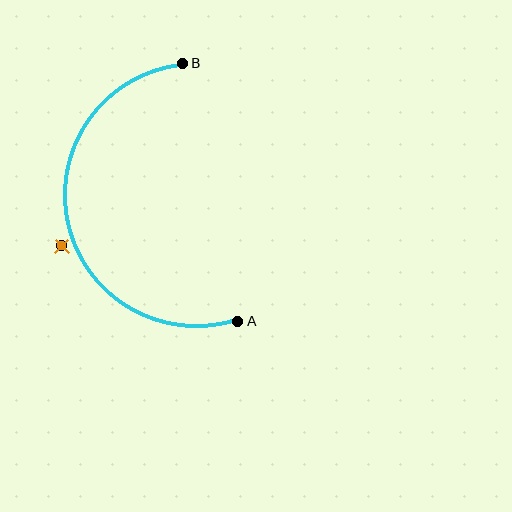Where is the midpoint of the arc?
The arc midpoint is the point on the curve farthest from the straight line joining A and B. It sits to the left of that line.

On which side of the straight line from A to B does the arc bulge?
The arc bulges to the left of the straight line connecting A and B.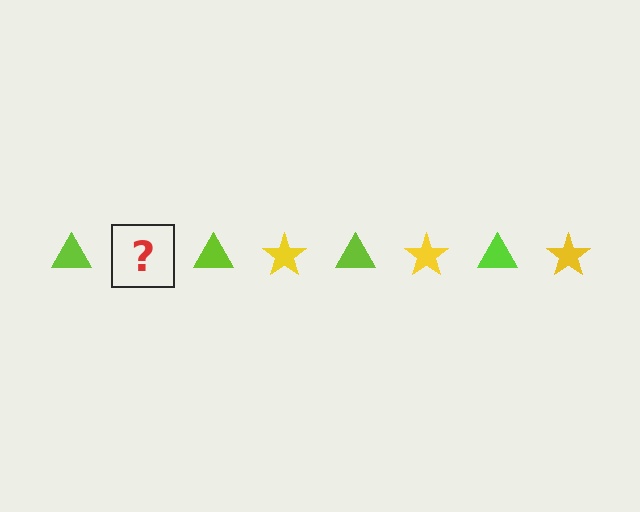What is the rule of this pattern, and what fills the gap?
The rule is that the pattern alternates between lime triangle and yellow star. The gap should be filled with a yellow star.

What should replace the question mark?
The question mark should be replaced with a yellow star.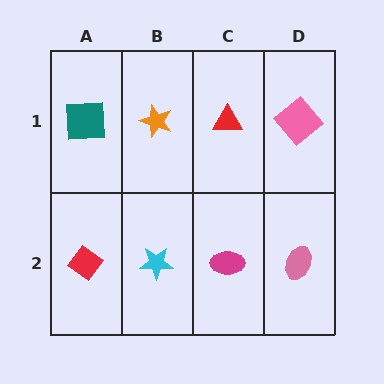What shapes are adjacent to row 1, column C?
A magenta ellipse (row 2, column C), an orange star (row 1, column B), a pink diamond (row 1, column D).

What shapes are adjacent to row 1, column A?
A red diamond (row 2, column A), an orange star (row 1, column B).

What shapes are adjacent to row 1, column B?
A cyan star (row 2, column B), a teal square (row 1, column A), a red triangle (row 1, column C).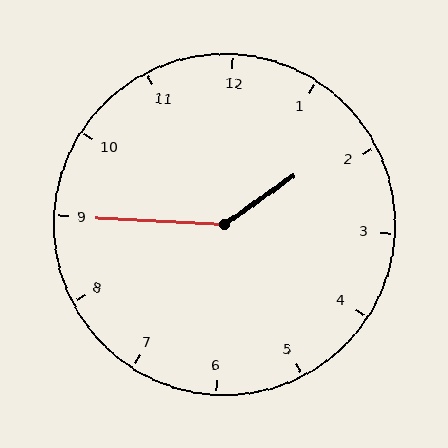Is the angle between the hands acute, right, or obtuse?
It is obtuse.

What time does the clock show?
1:45.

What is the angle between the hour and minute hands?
Approximately 142 degrees.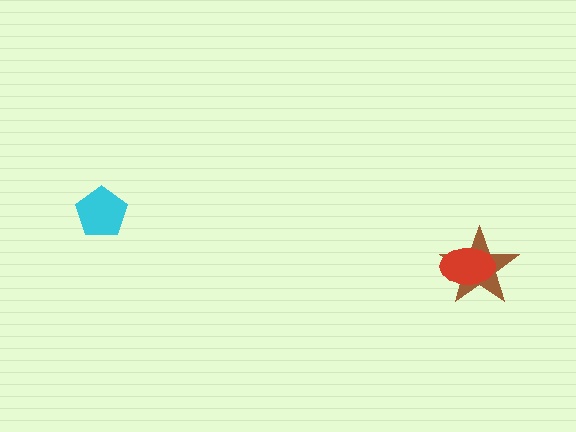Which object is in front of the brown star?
The red ellipse is in front of the brown star.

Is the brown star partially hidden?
Yes, it is partially covered by another shape.